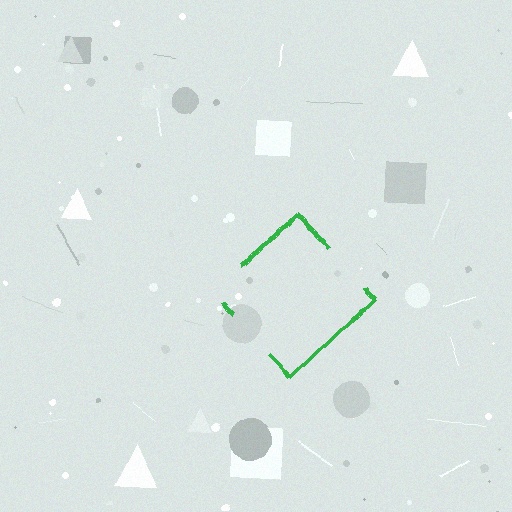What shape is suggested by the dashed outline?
The dashed outline suggests a diamond.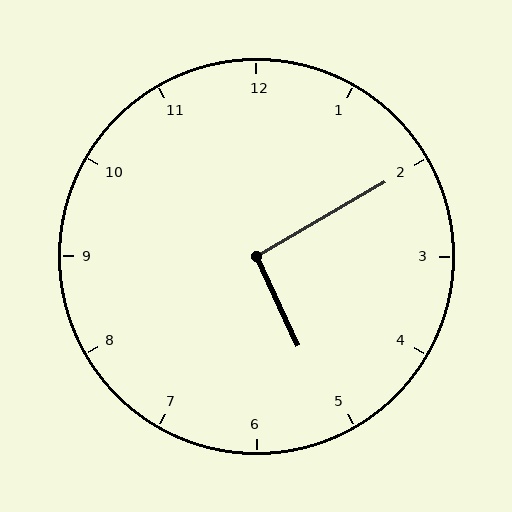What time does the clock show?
5:10.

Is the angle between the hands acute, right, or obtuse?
It is right.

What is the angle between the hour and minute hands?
Approximately 95 degrees.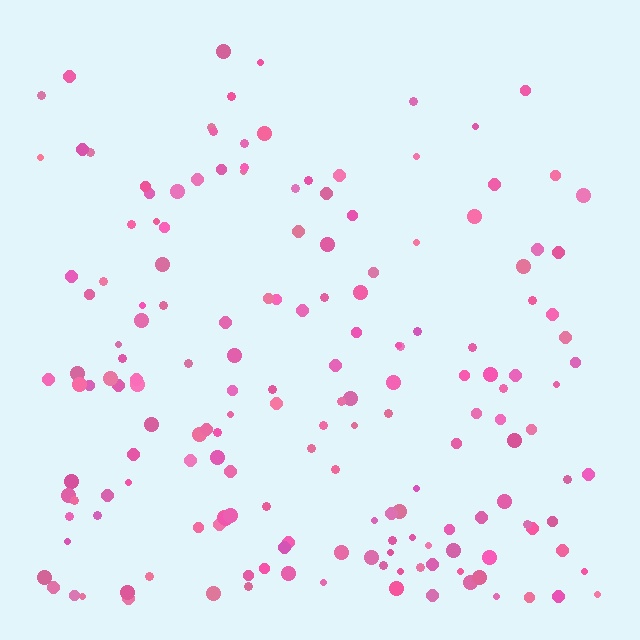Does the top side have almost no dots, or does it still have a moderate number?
Still a moderate number, just noticeably fewer than the bottom.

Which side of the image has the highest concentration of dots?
The bottom.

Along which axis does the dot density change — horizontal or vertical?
Vertical.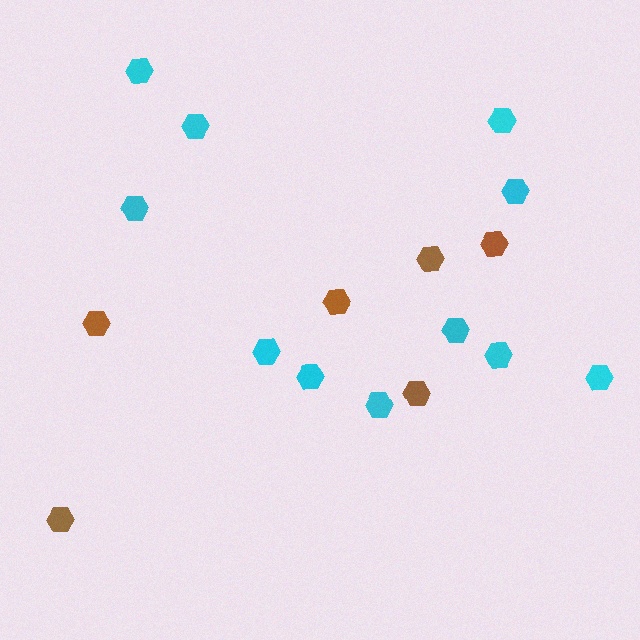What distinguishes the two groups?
There are 2 groups: one group of cyan hexagons (11) and one group of brown hexagons (6).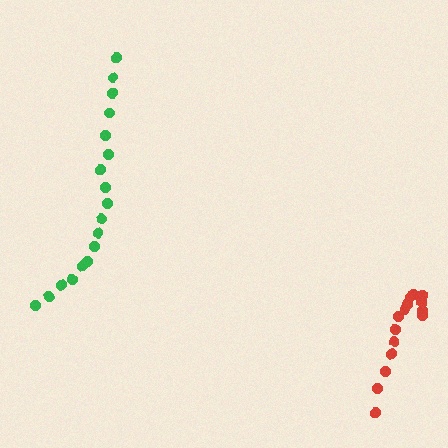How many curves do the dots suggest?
There are 2 distinct paths.